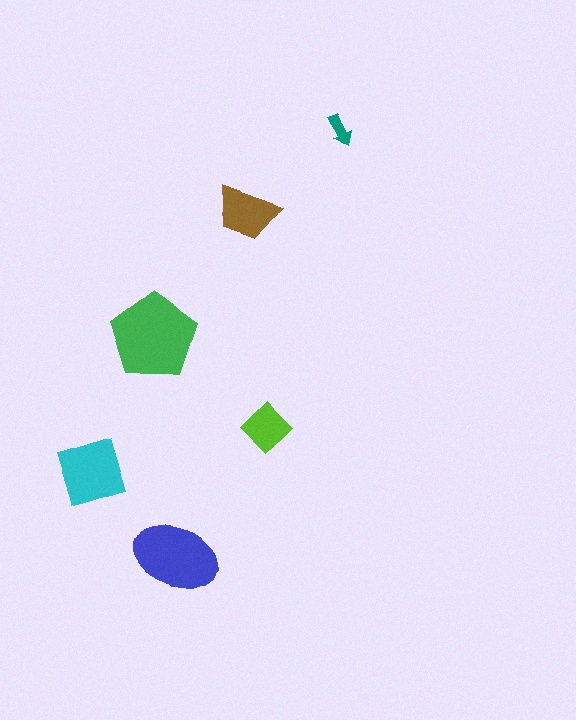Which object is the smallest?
The teal arrow.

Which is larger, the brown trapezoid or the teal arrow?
The brown trapezoid.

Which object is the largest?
The green pentagon.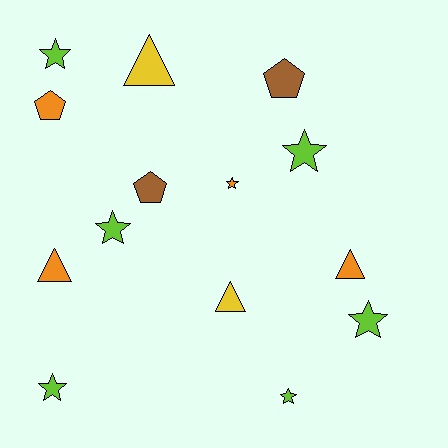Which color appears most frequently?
Lime, with 6 objects.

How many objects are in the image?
There are 14 objects.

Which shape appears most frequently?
Star, with 7 objects.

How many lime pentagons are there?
There are no lime pentagons.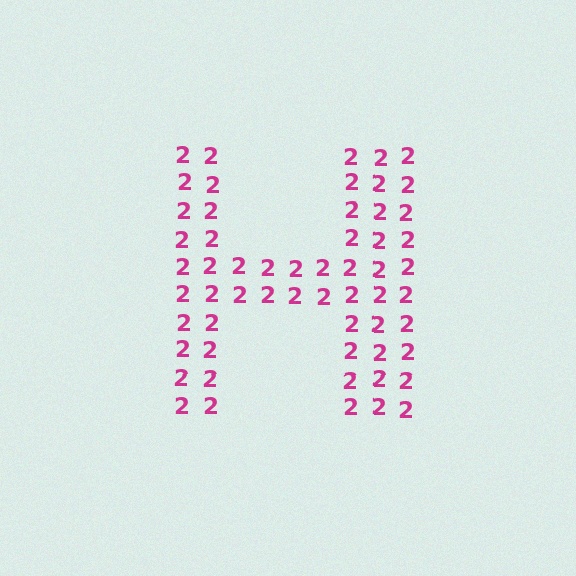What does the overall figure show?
The overall figure shows the letter H.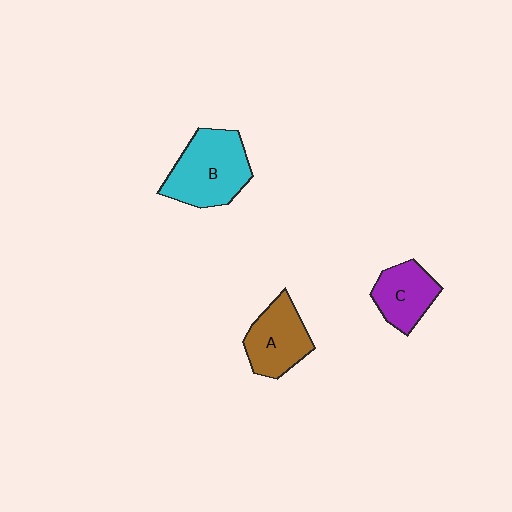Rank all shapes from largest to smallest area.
From largest to smallest: B (cyan), A (brown), C (purple).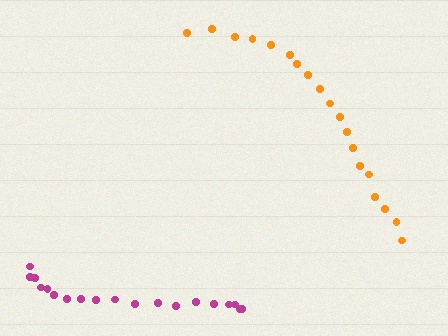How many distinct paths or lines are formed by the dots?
There are 2 distinct paths.